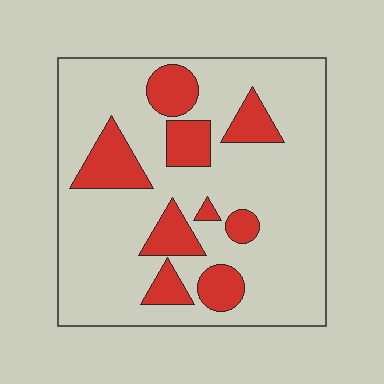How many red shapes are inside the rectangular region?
9.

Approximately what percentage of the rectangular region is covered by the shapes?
Approximately 20%.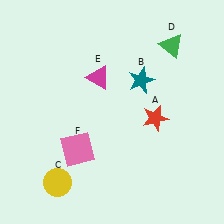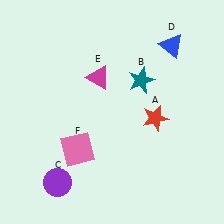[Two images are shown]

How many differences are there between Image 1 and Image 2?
There are 2 differences between the two images.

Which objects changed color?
C changed from yellow to purple. D changed from green to blue.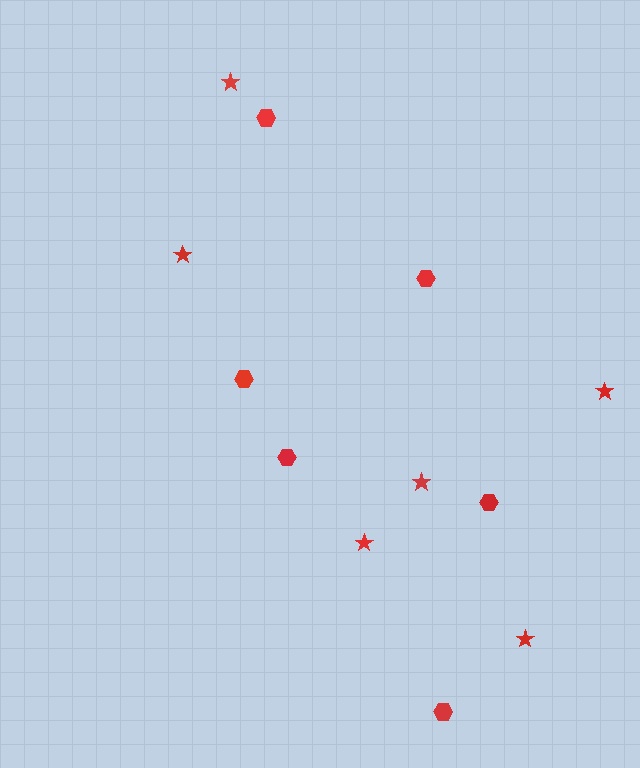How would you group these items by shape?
There are 2 groups: one group of hexagons (6) and one group of stars (6).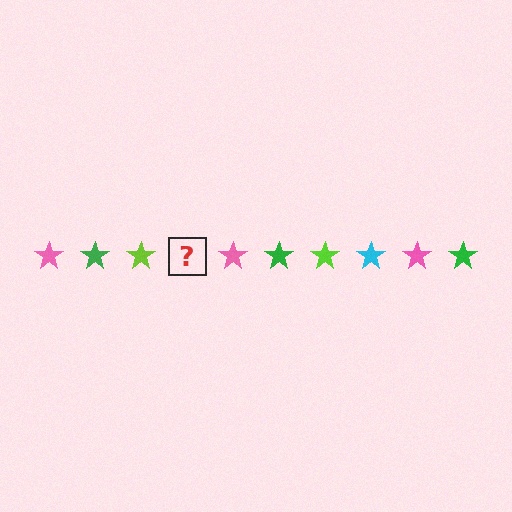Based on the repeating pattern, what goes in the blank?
The blank should be a cyan star.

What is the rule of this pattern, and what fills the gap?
The rule is that the pattern cycles through pink, green, lime, cyan stars. The gap should be filled with a cyan star.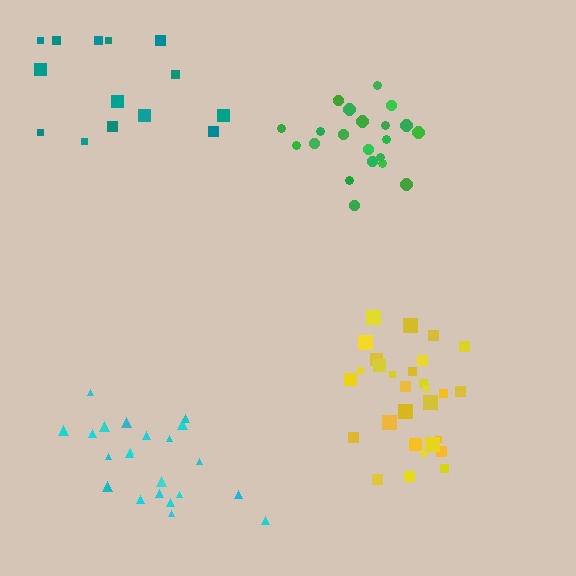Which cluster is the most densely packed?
Green.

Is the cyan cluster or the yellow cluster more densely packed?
Yellow.